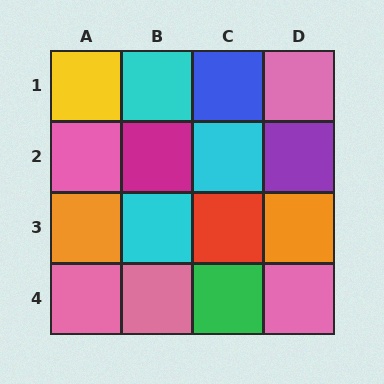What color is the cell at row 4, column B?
Pink.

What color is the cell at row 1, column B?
Cyan.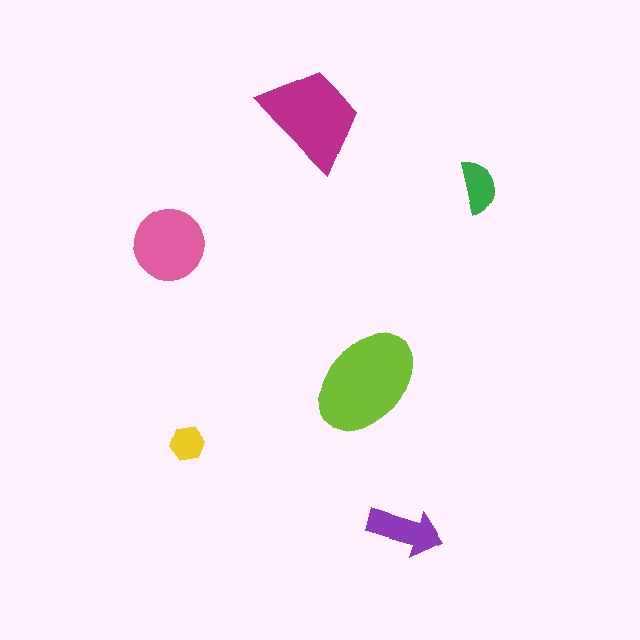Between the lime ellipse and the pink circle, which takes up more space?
The lime ellipse.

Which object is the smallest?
The yellow hexagon.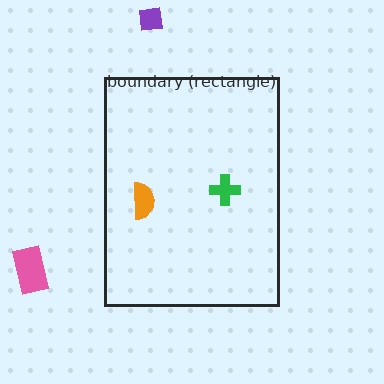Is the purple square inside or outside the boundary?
Outside.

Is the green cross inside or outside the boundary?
Inside.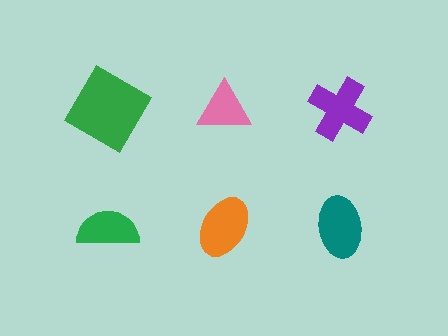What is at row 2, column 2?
An orange ellipse.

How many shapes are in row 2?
3 shapes.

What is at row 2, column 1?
A green semicircle.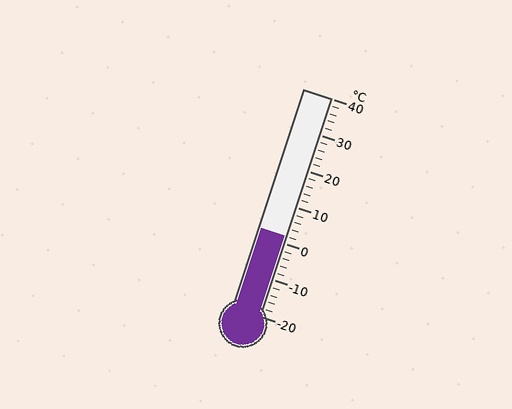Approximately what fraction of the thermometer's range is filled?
The thermometer is filled to approximately 35% of its range.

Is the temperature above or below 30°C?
The temperature is below 30°C.